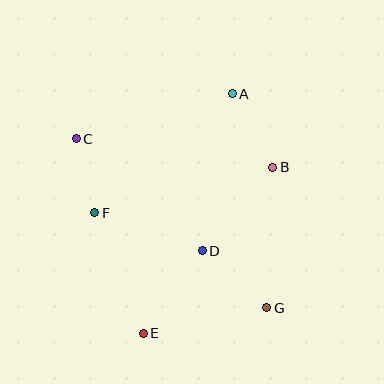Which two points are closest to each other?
Points C and F are closest to each other.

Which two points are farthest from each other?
Points A and E are farthest from each other.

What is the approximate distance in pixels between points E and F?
The distance between E and F is approximately 130 pixels.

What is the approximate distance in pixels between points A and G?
The distance between A and G is approximately 217 pixels.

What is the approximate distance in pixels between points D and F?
The distance between D and F is approximately 114 pixels.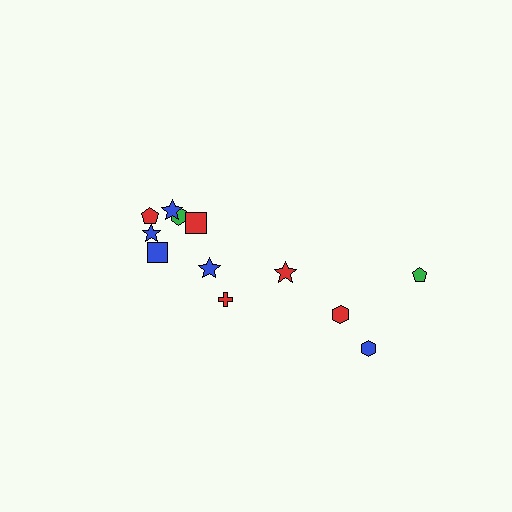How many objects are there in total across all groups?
There are 12 objects.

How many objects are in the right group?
There are 4 objects.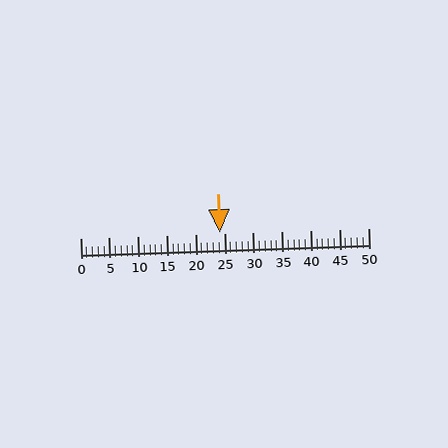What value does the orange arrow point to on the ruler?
The orange arrow points to approximately 24.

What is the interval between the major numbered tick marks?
The major tick marks are spaced 5 units apart.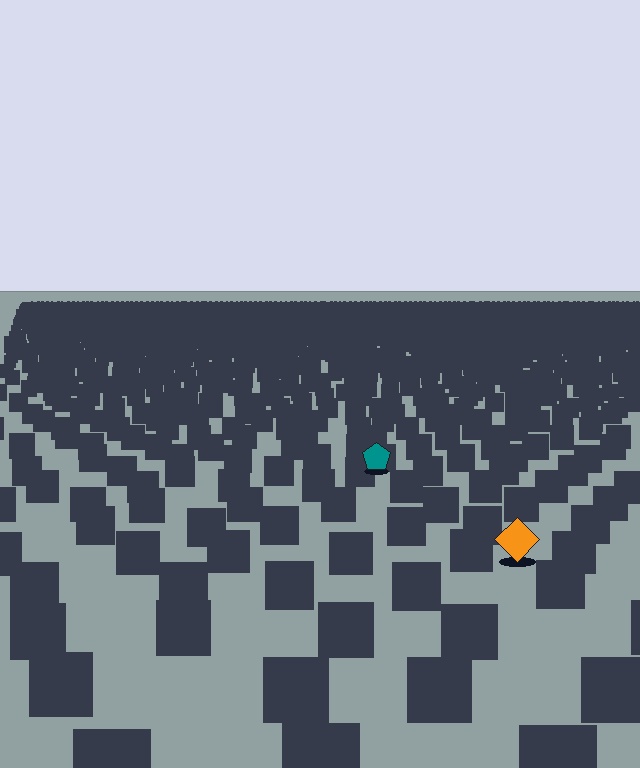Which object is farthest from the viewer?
The teal pentagon is farthest from the viewer. It appears smaller and the ground texture around it is denser.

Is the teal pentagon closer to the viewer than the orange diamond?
No. The orange diamond is closer — you can tell from the texture gradient: the ground texture is coarser near it.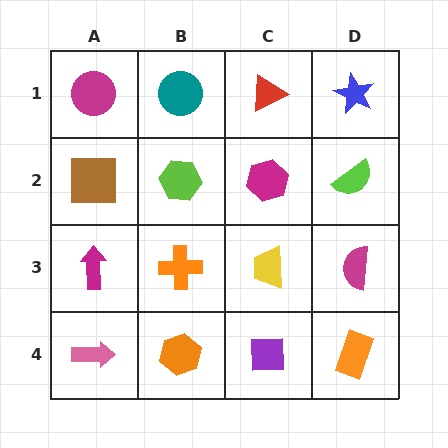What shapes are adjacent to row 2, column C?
A red triangle (row 1, column C), a yellow trapezoid (row 3, column C), a lime hexagon (row 2, column B), a lime semicircle (row 2, column D).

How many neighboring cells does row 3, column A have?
3.